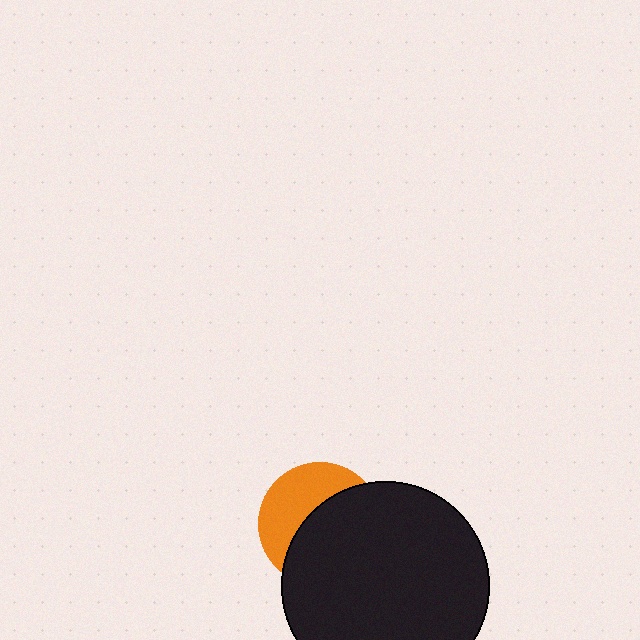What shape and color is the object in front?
The object in front is a black circle.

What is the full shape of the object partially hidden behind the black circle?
The partially hidden object is an orange circle.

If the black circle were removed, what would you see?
You would see the complete orange circle.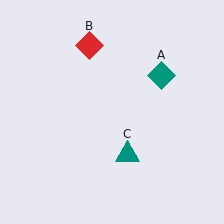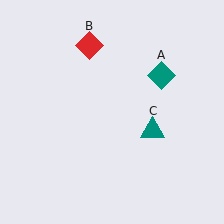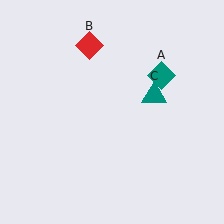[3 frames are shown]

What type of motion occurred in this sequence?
The teal triangle (object C) rotated counterclockwise around the center of the scene.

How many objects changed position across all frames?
1 object changed position: teal triangle (object C).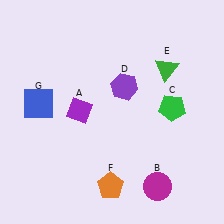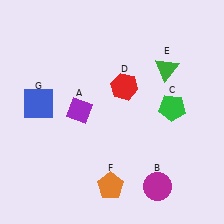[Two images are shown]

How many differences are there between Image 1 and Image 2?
There is 1 difference between the two images.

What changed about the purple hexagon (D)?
In Image 1, D is purple. In Image 2, it changed to red.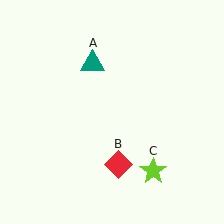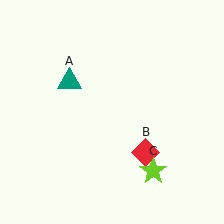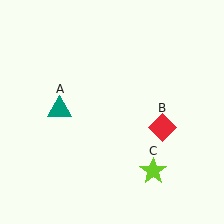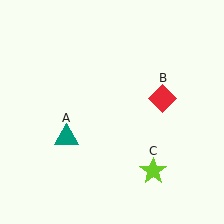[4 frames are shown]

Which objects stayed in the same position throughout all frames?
Lime star (object C) remained stationary.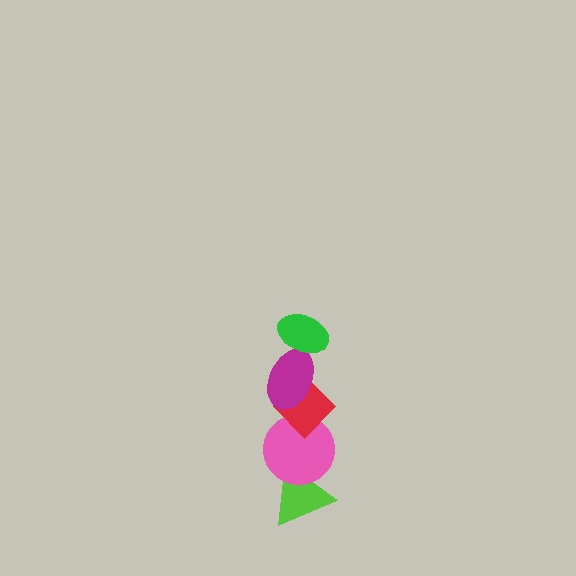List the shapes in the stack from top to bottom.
From top to bottom: the green ellipse, the magenta ellipse, the red diamond, the pink circle, the lime triangle.